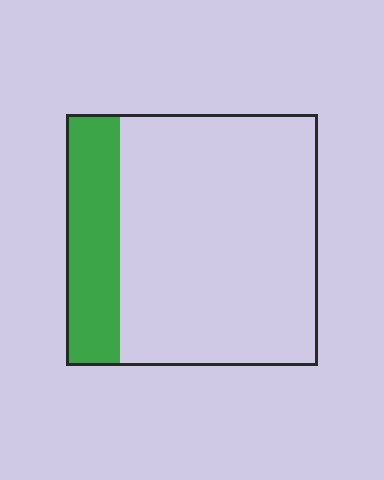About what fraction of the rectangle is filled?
About one fifth (1/5).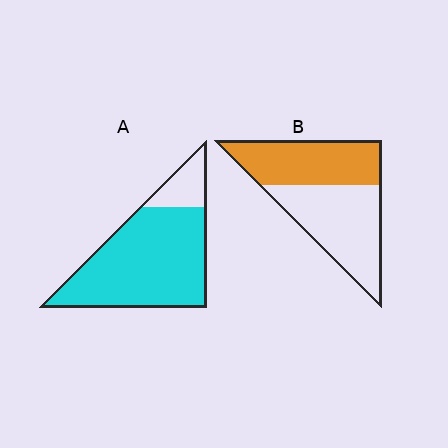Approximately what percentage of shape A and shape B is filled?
A is approximately 85% and B is approximately 45%.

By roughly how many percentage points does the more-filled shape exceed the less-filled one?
By roughly 40 percentage points (A over B).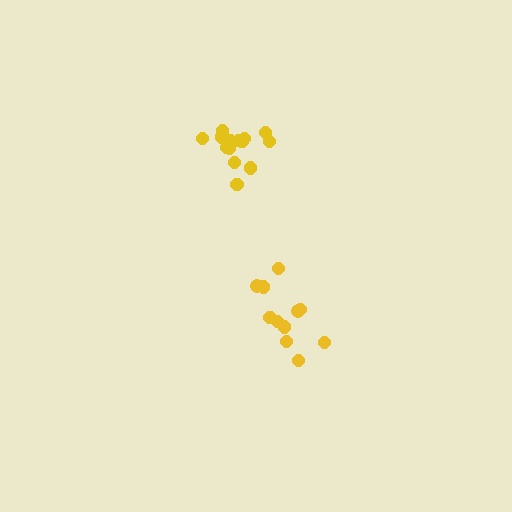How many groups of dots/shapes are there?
There are 2 groups.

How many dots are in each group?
Group 1: 14 dots, Group 2: 11 dots (25 total).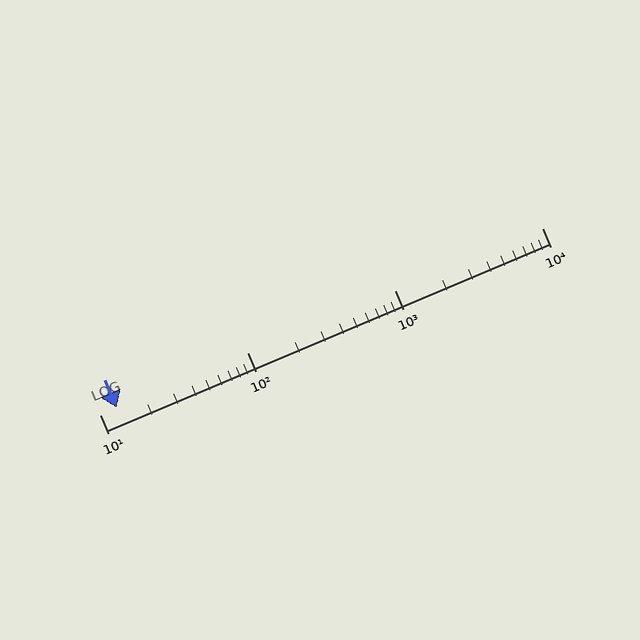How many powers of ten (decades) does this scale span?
The scale spans 3 decades, from 10 to 10000.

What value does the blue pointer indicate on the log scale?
The pointer indicates approximately 13.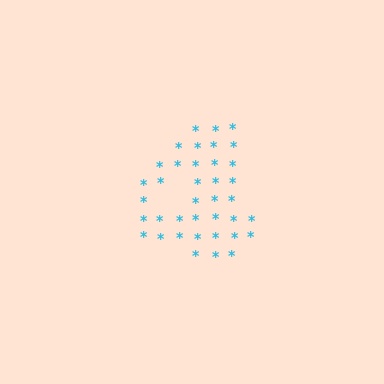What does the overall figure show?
The overall figure shows the digit 4.